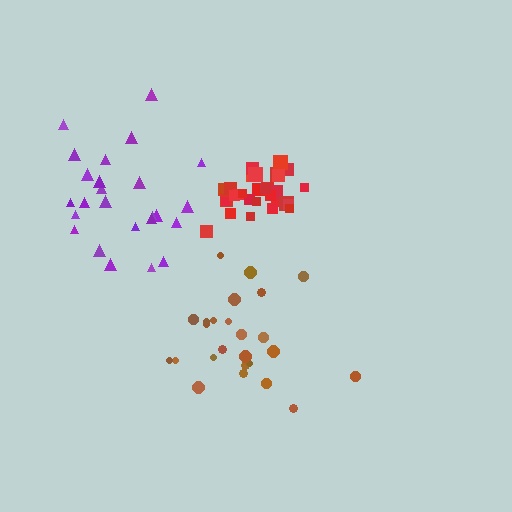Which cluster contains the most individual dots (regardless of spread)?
Red (30).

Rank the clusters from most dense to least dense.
red, brown, purple.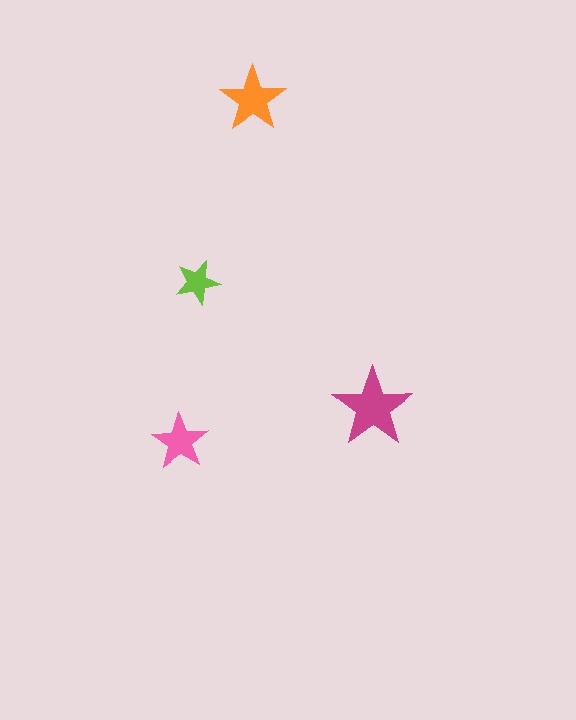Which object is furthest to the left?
The pink star is leftmost.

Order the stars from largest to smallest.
the magenta one, the orange one, the pink one, the lime one.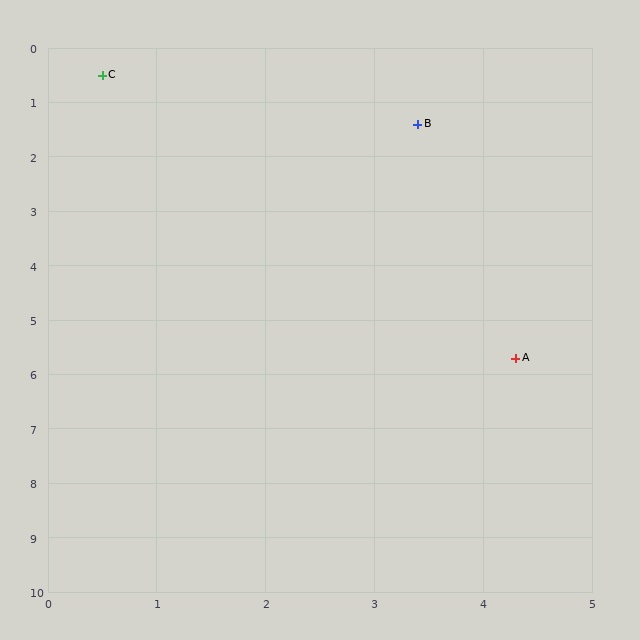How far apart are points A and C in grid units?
Points A and C are about 6.4 grid units apart.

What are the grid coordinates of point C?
Point C is at approximately (0.5, 0.5).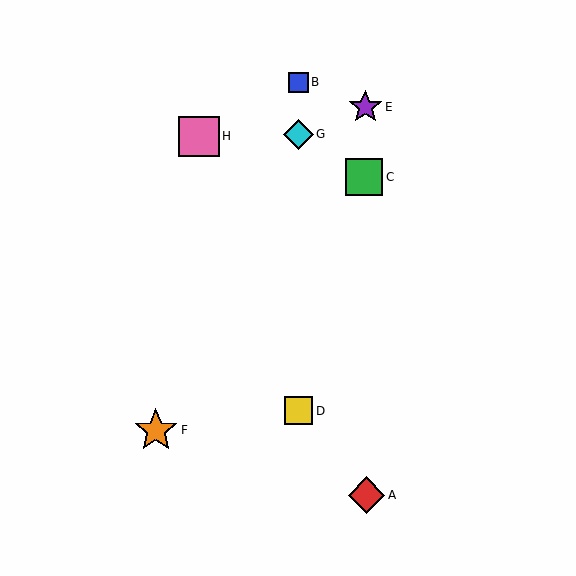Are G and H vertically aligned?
No, G is at x≈298 and H is at x≈199.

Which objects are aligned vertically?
Objects B, D, G are aligned vertically.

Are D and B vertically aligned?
Yes, both are at x≈298.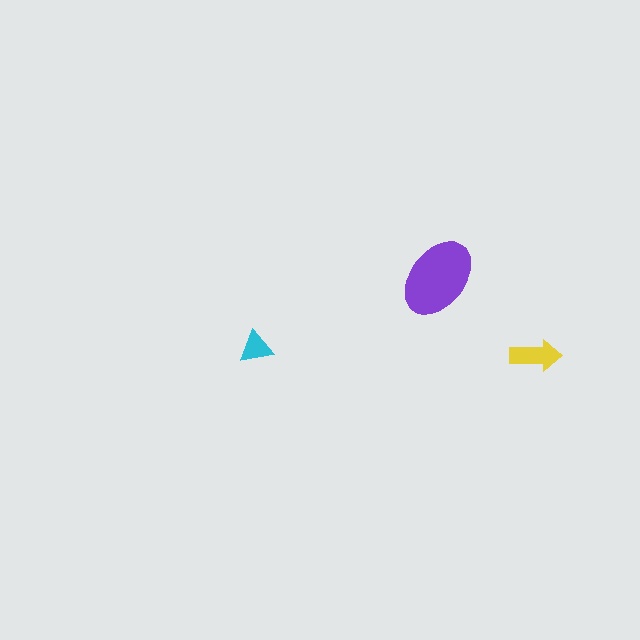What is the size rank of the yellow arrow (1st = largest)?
2nd.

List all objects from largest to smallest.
The purple ellipse, the yellow arrow, the cyan triangle.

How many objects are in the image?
There are 3 objects in the image.